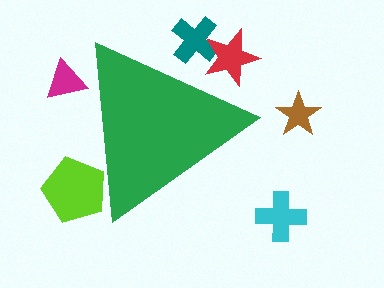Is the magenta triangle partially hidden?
Yes, the magenta triangle is partially hidden behind the green triangle.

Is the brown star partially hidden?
No, the brown star is fully visible.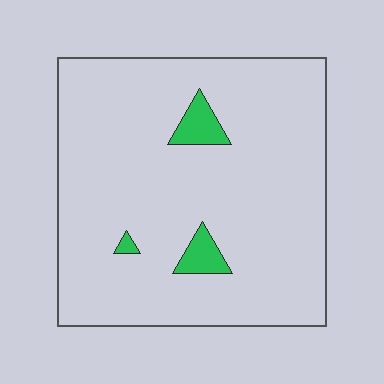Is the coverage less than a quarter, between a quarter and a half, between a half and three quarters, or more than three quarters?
Less than a quarter.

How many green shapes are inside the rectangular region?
3.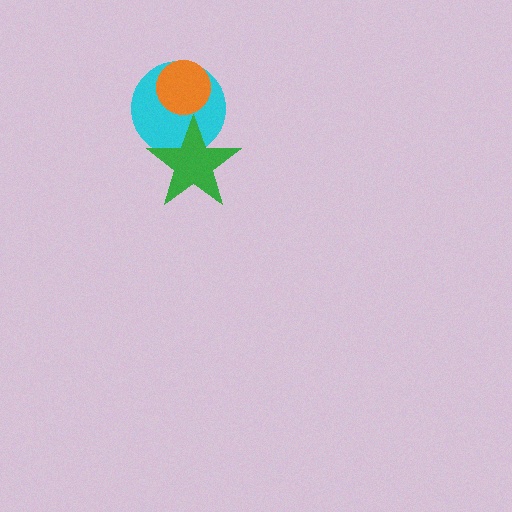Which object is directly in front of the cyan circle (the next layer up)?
The orange circle is directly in front of the cyan circle.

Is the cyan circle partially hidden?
Yes, it is partially covered by another shape.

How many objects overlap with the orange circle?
1 object overlaps with the orange circle.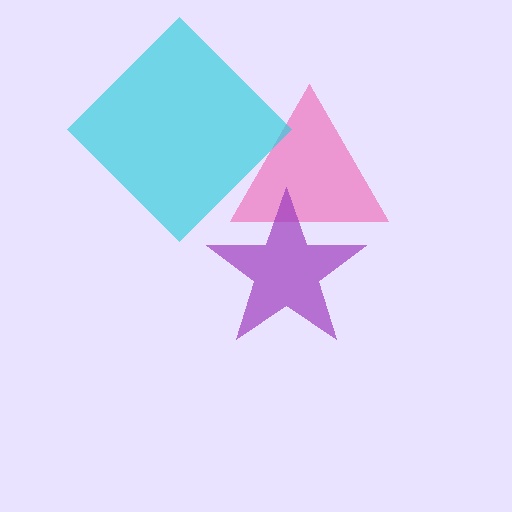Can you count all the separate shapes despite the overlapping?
Yes, there are 3 separate shapes.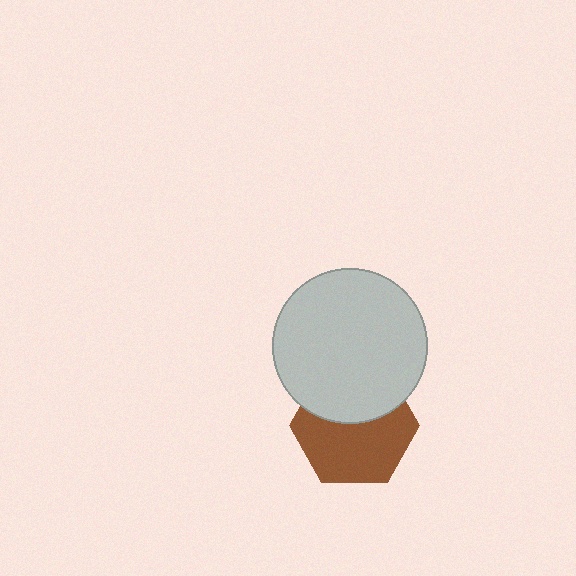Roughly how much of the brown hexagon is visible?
About half of it is visible (roughly 61%).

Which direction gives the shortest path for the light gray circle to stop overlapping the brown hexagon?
Moving up gives the shortest separation.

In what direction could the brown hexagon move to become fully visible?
The brown hexagon could move down. That would shift it out from behind the light gray circle entirely.